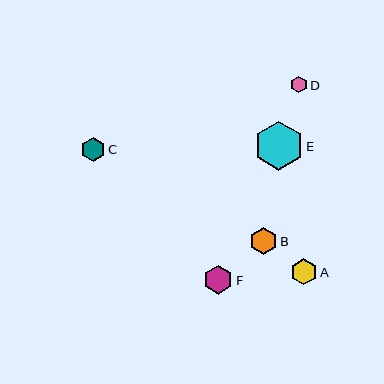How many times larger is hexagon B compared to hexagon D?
Hexagon B is approximately 1.7 times the size of hexagon D.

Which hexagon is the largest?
Hexagon E is the largest with a size of approximately 49 pixels.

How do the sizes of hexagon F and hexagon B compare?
Hexagon F and hexagon B are approximately the same size.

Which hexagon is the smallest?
Hexagon D is the smallest with a size of approximately 16 pixels.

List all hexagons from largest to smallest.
From largest to smallest: E, F, B, A, C, D.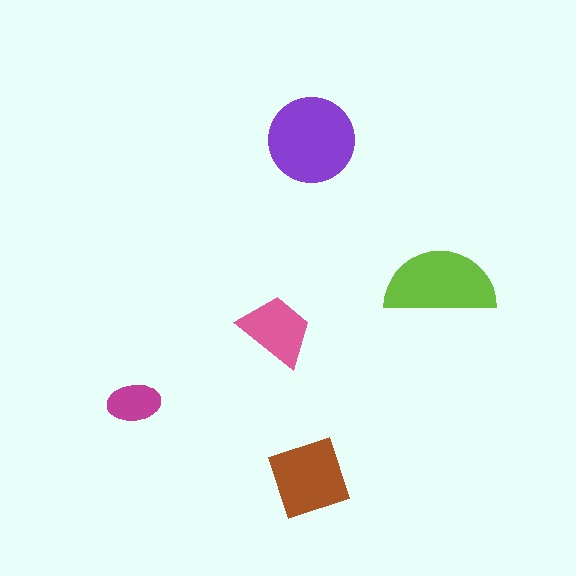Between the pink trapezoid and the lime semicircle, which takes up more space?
The lime semicircle.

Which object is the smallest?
The magenta ellipse.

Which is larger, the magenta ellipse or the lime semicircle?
The lime semicircle.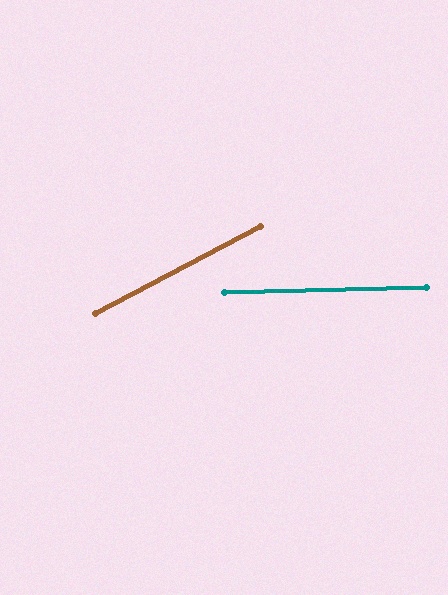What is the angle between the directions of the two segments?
Approximately 27 degrees.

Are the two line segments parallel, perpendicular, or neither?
Neither parallel nor perpendicular — they differ by about 27°.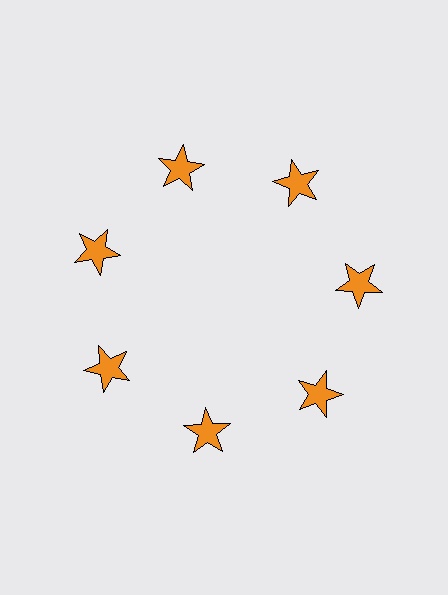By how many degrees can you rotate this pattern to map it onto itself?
The pattern maps onto itself every 51 degrees of rotation.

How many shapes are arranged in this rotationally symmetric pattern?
There are 7 shapes, arranged in 7 groups of 1.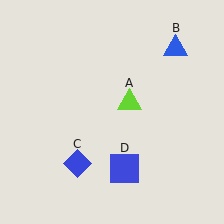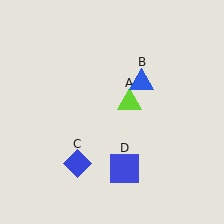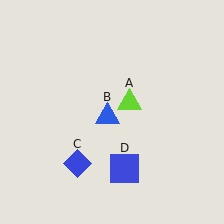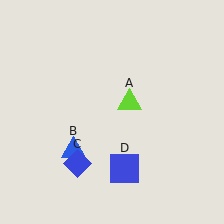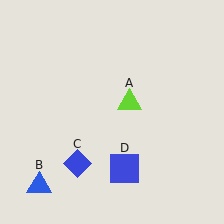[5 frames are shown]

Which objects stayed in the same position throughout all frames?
Lime triangle (object A) and blue diamond (object C) and blue square (object D) remained stationary.